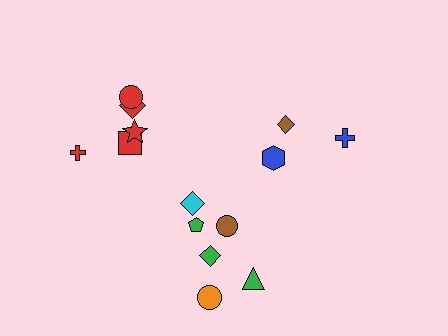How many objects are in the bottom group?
There are 6 objects.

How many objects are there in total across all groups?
There are 14 objects.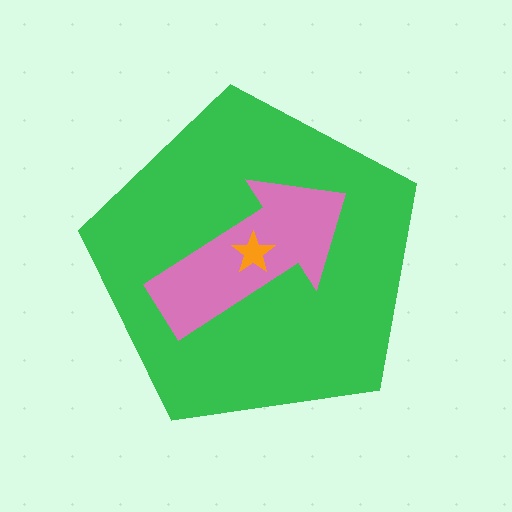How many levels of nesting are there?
3.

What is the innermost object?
The orange star.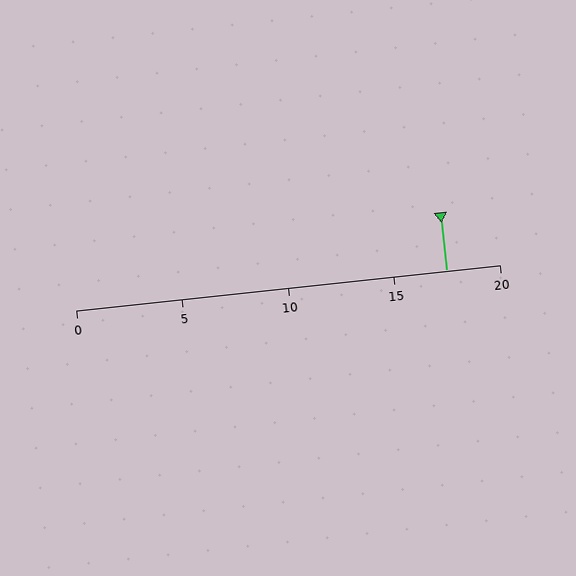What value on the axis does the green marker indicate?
The marker indicates approximately 17.5.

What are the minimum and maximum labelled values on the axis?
The axis runs from 0 to 20.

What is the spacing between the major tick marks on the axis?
The major ticks are spaced 5 apart.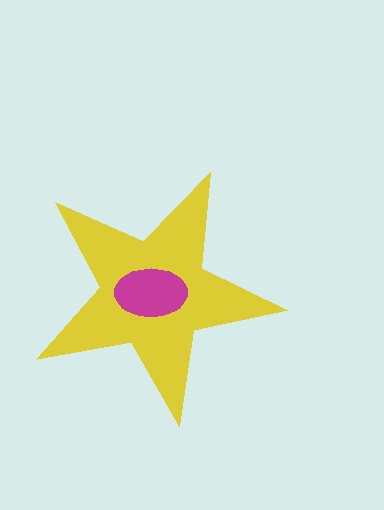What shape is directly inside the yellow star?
The magenta ellipse.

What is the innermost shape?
The magenta ellipse.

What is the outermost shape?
The yellow star.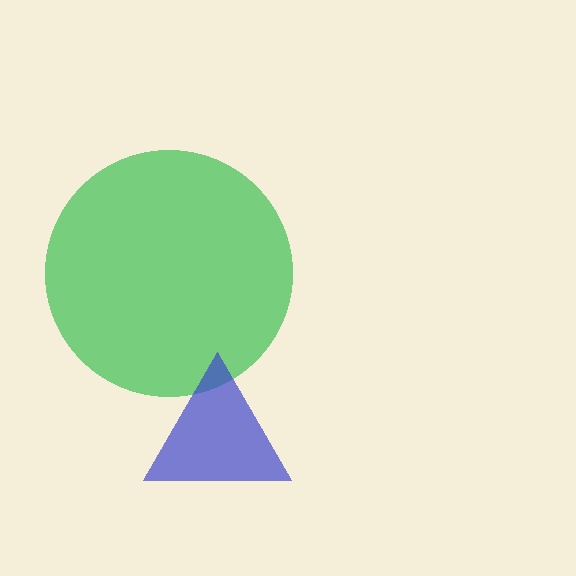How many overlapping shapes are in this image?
There are 2 overlapping shapes in the image.